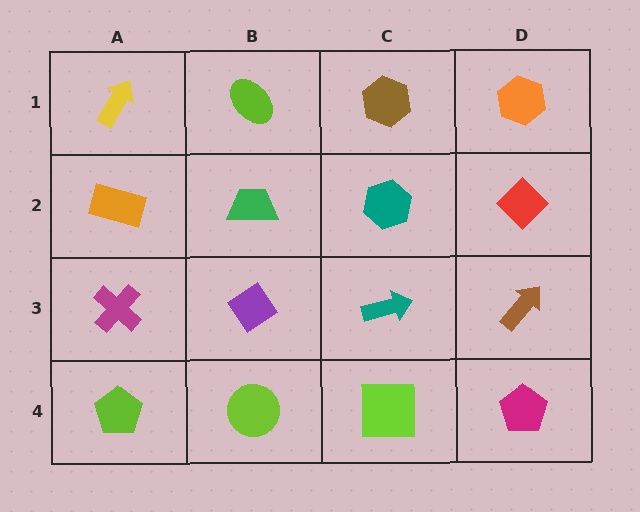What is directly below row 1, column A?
An orange rectangle.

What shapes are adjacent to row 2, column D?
An orange hexagon (row 1, column D), a brown arrow (row 3, column D), a teal hexagon (row 2, column C).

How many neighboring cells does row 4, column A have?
2.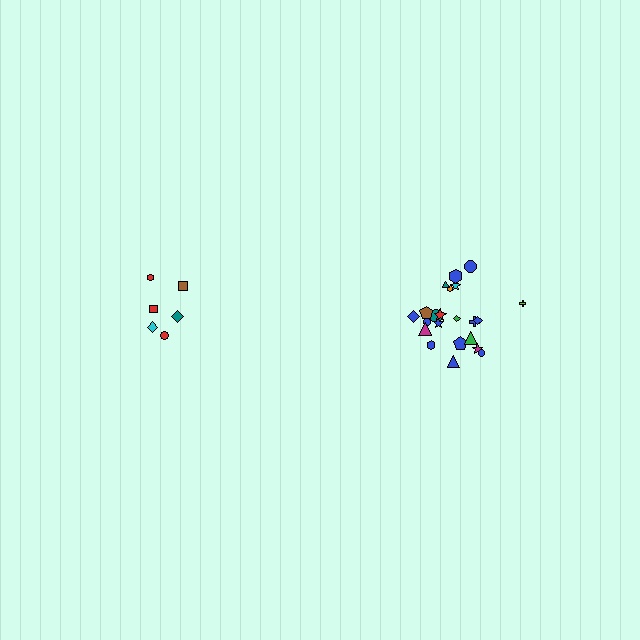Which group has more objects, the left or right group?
The right group.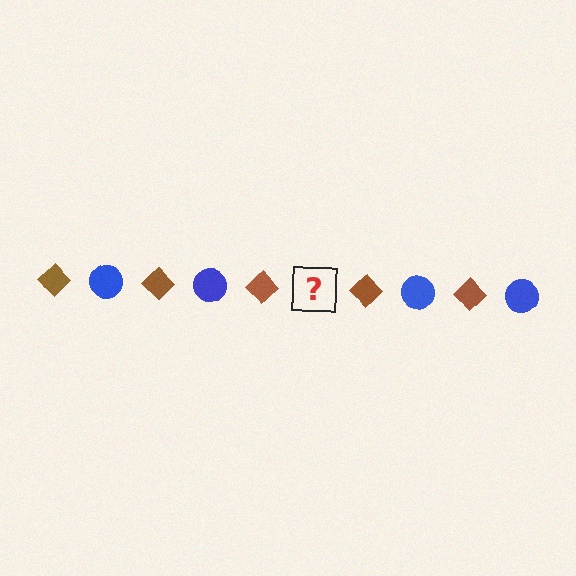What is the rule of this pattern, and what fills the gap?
The rule is that the pattern alternates between brown diamond and blue circle. The gap should be filled with a blue circle.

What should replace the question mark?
The question mark should be replaced with a blue circle.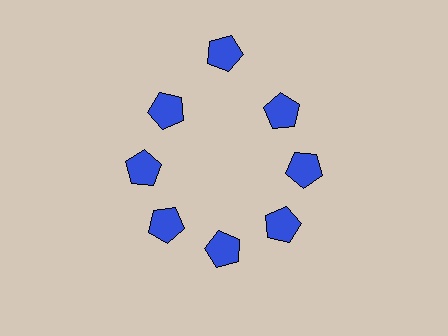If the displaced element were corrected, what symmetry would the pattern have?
It would have 8-fold rotational symmetry — the pattern would map onto itself every 45 degrees.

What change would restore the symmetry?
The symmetry would be restored by moving it inward, back onto the ring so that all 8 pentagons sit at equal angles and equal distance from the center.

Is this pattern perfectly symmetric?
No. The 8 blue pentagons are arranged in a ring, but one element near the 12 o'clock position is pushed outward from the center, breaking the 8-fold rotational symmetry.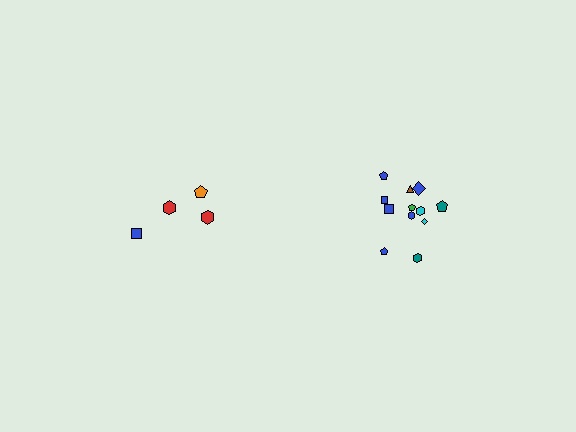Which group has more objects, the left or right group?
The right group.